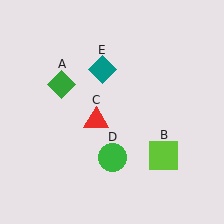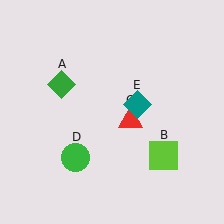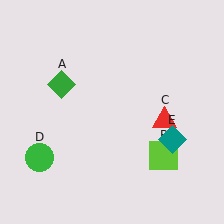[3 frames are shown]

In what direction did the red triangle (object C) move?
The red triangle (object C) moved right.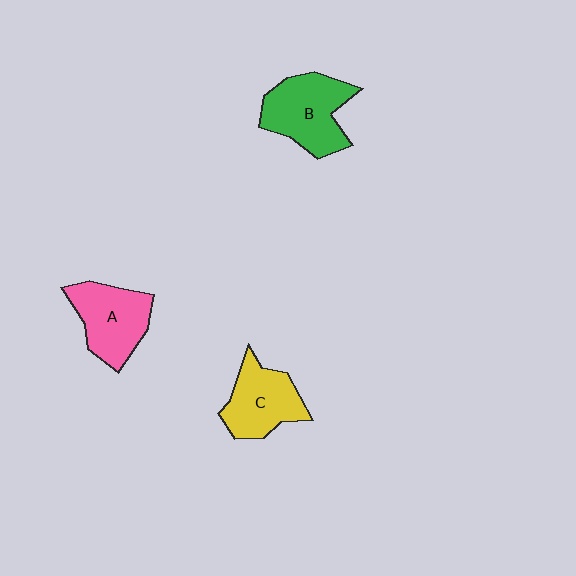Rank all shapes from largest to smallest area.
From largest to smallest: B (green), A (pink), C (yellow).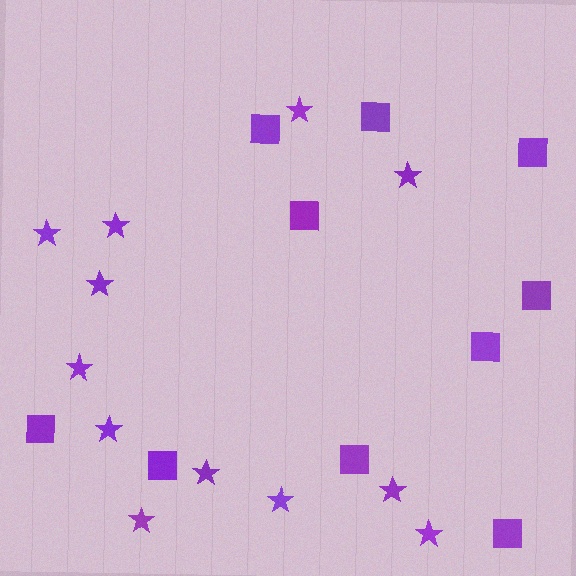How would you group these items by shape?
There are 2 groups: one group of squares (10) and one group of stars (12).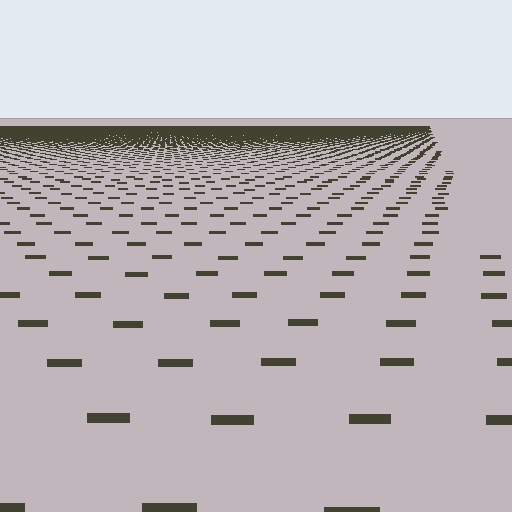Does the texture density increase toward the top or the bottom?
Density increases toward the top.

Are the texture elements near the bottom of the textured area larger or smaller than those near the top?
Larger. Near the bottom, elements are closer to the viewer and appear at a bigger on-screen size.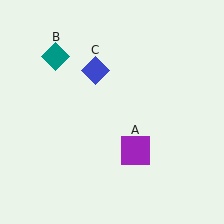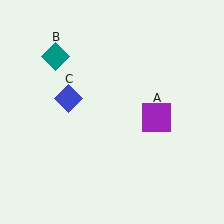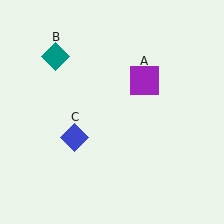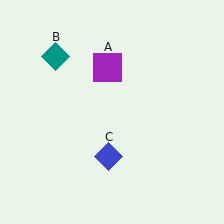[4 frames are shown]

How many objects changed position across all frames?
2 objects changed position: purple square (object A), blue diamond (object C).